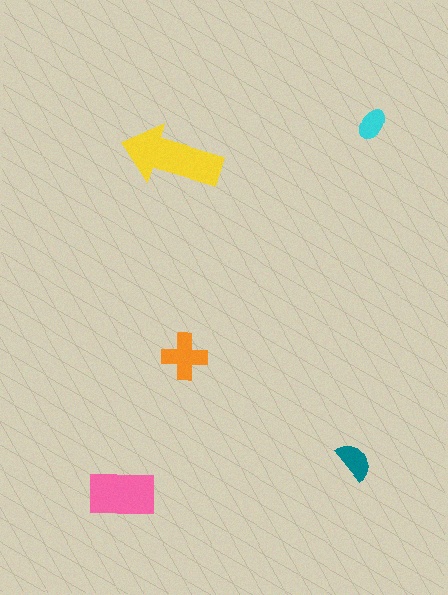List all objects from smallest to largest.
The cyan ellipse, the teal semicircle, the orange cross, the pink rectangle, the yellow arrow.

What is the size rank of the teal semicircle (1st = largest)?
4th.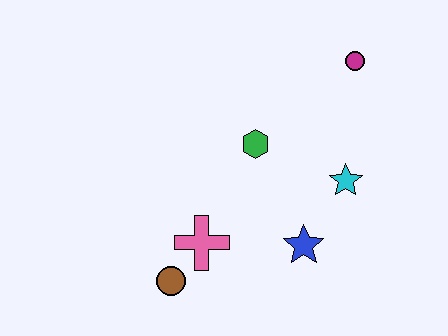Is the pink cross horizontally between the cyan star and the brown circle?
Yes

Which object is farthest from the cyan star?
The brown circle is farthest from the cyan star.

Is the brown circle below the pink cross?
Yes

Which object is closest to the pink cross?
The brown circle is closest to the pink cross.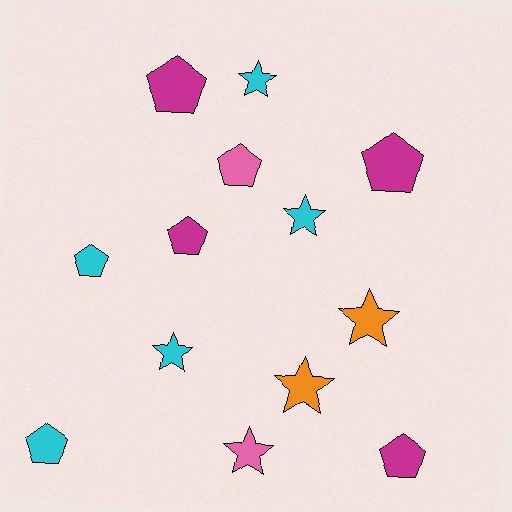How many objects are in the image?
There are 13 objects.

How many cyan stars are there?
There are 3 cyan stars.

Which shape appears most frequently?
Pentagon, with 7 objects.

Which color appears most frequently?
Cyan, with 5 objects.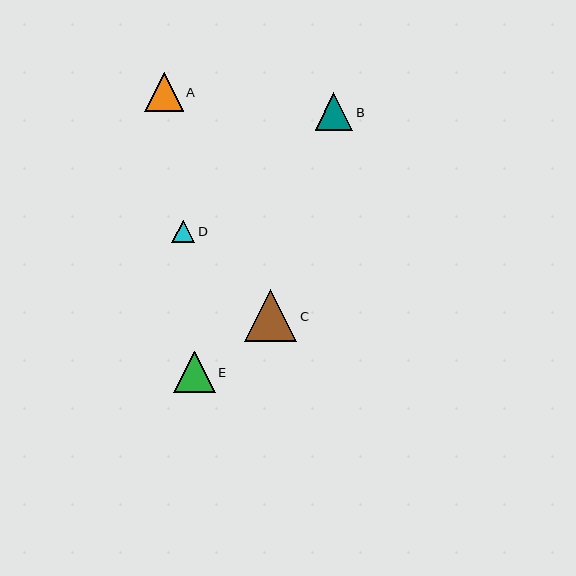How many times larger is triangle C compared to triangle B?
Triangle C is approximately 1.4 times the size of triangle B.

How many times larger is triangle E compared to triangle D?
Triangle E is approximately 1.8 times the size of triangle D.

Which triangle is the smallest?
Triangle D is the smallest with a size of approximately 23 pixels.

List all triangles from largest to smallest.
From largest to smallest: C, E, A, B, D.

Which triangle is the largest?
Triangle C is the largest with a size of approximately 52 pixels.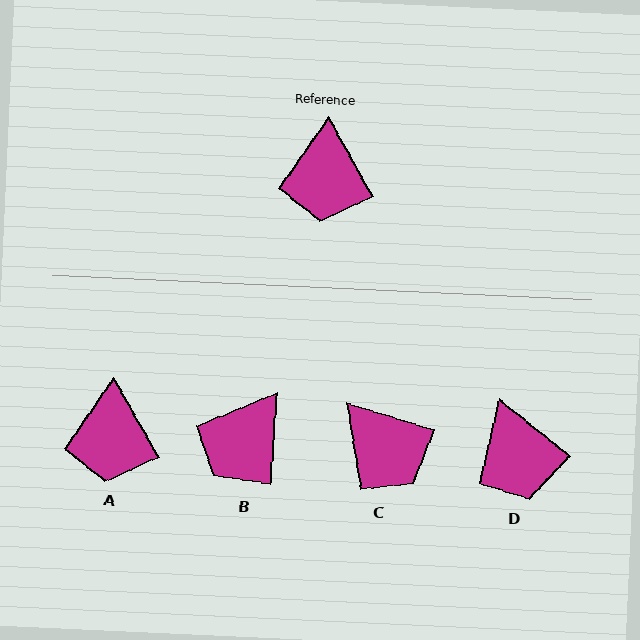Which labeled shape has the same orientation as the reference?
A.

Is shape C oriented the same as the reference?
No, it is off by about 44 degrees.